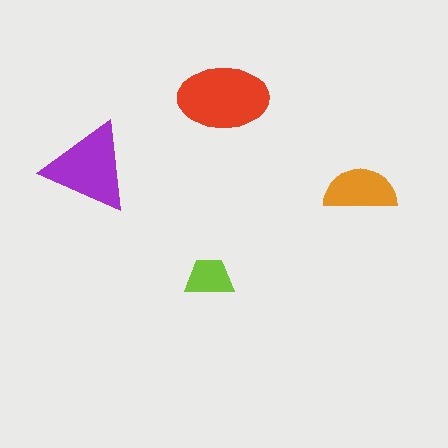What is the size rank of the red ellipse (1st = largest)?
1st.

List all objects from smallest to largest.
The lime trapezoid, the orange semicircle, the purple triangle, the red ellipse.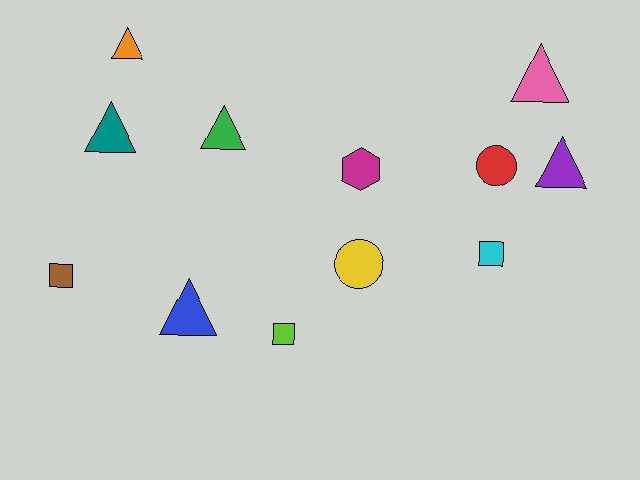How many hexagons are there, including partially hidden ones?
There is 1 hexagon.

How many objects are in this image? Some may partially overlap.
There are 12 objects.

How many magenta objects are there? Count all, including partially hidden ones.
There is 1 magenta object.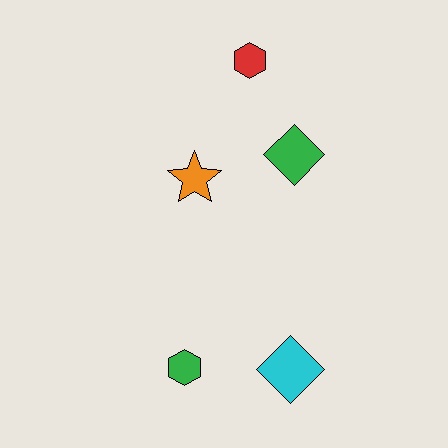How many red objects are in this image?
There is 1 red object.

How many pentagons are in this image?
There are no pentagons.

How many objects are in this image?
There are 5 objects.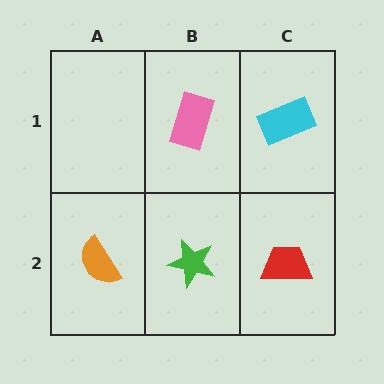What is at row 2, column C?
A red trapezoid.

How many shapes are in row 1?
2 shapes.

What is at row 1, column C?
A cyan rectangle.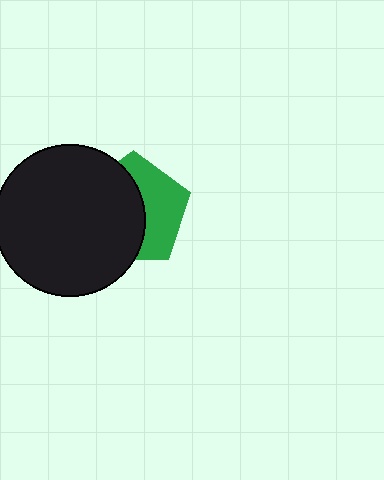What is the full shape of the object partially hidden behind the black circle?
The partially hidden object is a green pentagon.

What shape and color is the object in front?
The object in front is a black circle.